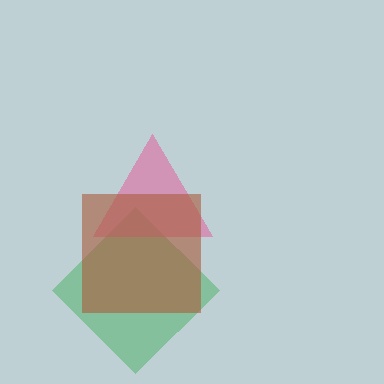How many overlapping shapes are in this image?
There are 3 overlapping shapes in the image.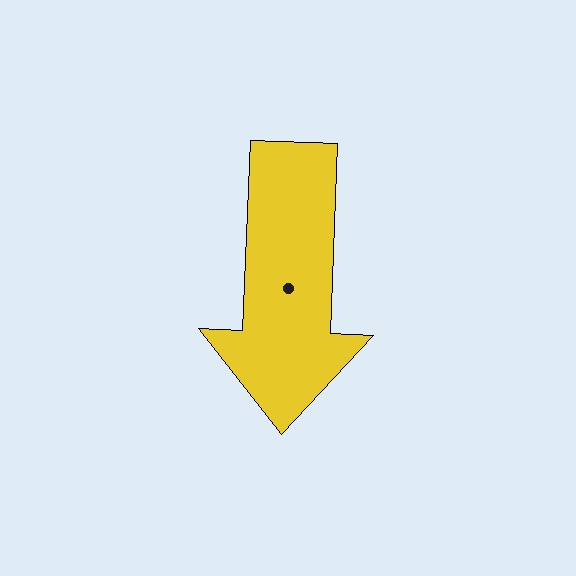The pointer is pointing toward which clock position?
Roughly 6 o'clock.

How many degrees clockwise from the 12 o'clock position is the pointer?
Approximately 182 degrees.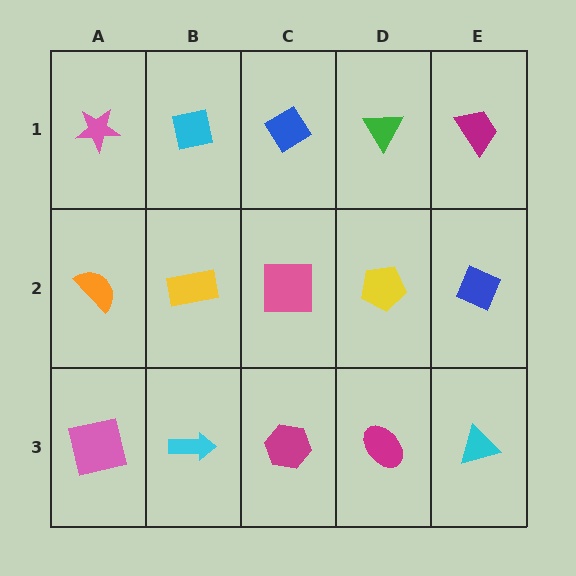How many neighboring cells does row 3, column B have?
3.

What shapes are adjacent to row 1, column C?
A pink square (row 2, column C), a cyan square (row 1, column B), a green triangle (row 1, column D).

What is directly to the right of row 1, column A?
A cyan square.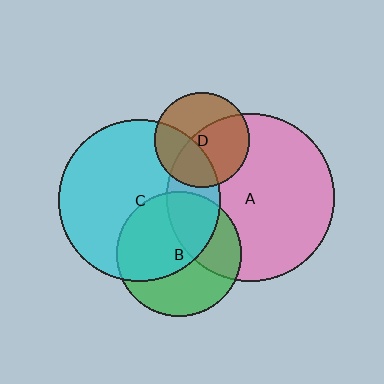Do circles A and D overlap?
Yes.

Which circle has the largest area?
Circle A (pink).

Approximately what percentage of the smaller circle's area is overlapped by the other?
Approximately 55%.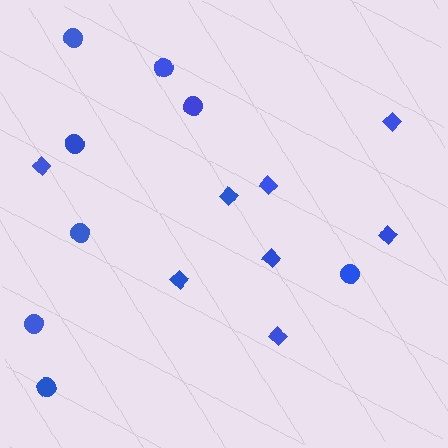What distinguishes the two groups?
There are 2 groups: one group of circles (8) and one group of diamonds (8).